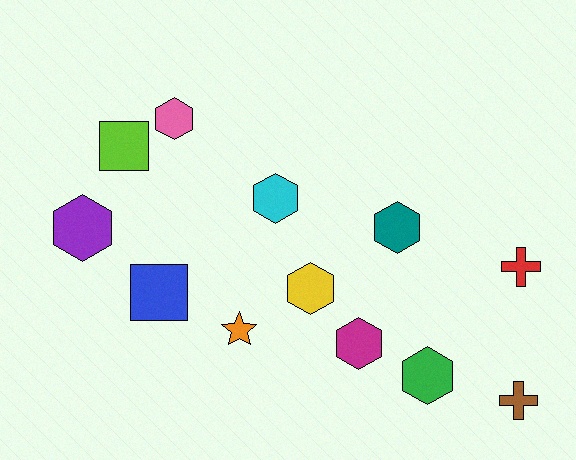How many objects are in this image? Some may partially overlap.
There are 12 objects.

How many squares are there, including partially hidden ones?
There are 2 squares.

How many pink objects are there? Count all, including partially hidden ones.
There is 1 pink object.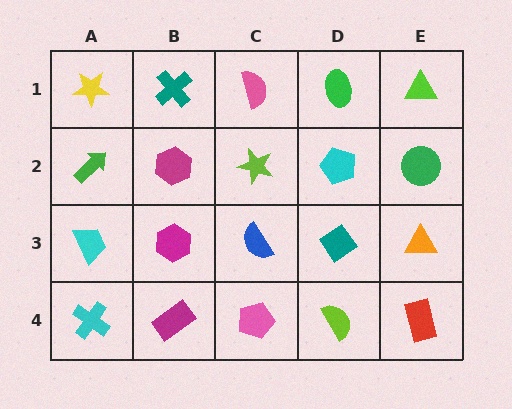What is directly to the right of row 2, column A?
A magenta hexagon.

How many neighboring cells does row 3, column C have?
4.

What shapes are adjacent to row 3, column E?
A green circle (row 2, column E), a red rectangle (row 4, column E), a teal diamond (row 3, column D).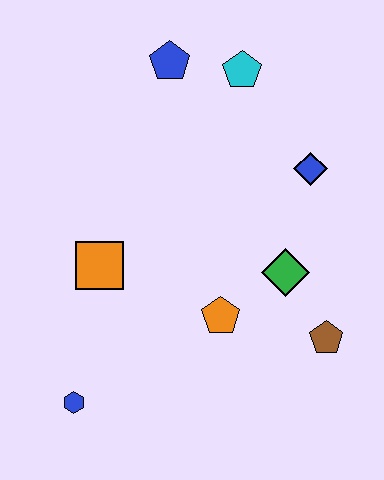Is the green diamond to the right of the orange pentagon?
Yes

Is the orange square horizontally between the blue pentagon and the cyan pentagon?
No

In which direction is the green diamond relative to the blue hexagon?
The green diamond is to the right of the blue hexagon.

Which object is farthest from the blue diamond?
The blue hexagon is farthest from the blue diamond.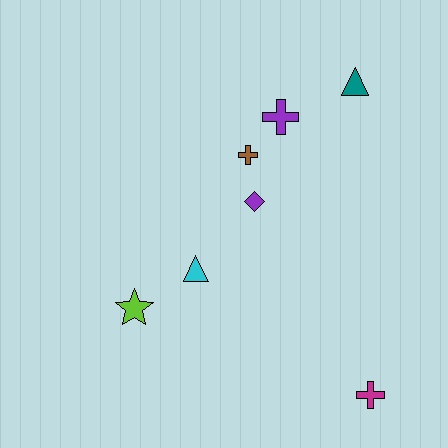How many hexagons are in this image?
There are no hexagons.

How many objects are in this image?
There are 7 objects.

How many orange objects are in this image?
There are no orange objects.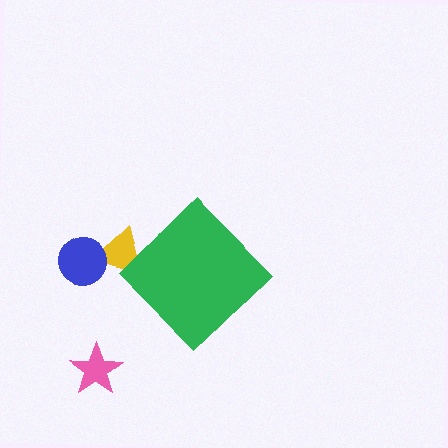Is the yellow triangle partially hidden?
Yes, the yellow triangle is partially hidden behind the green diamond.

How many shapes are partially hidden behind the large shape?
1 shape is partially hidden.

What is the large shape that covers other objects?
A green diamond.